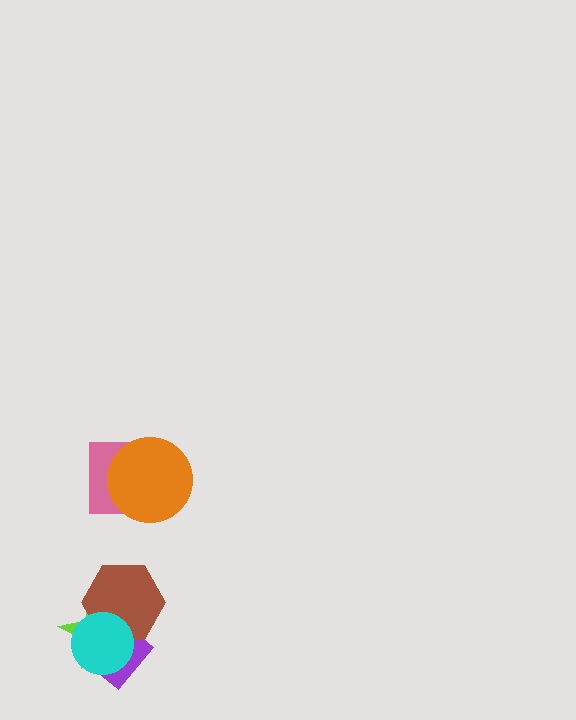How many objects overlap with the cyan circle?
3 objects overlap with the cyan circle.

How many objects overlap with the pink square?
1 object overlaps with the pink square.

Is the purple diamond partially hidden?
Yes, it is partially covered by another shape.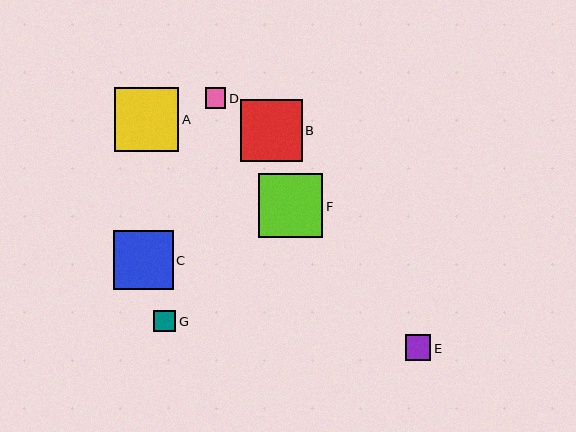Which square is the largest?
Square F is the largest with a size of approximately 64 pixels.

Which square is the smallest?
Square D is the smallest with a size of approximately 21 pixels.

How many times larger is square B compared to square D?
Square B is approximately 3.0 times the size of square D.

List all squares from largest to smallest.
From largest to smallest: F, A, B, C, E, G, D.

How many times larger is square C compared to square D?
Square C is approximately 2.9 times the size of square D.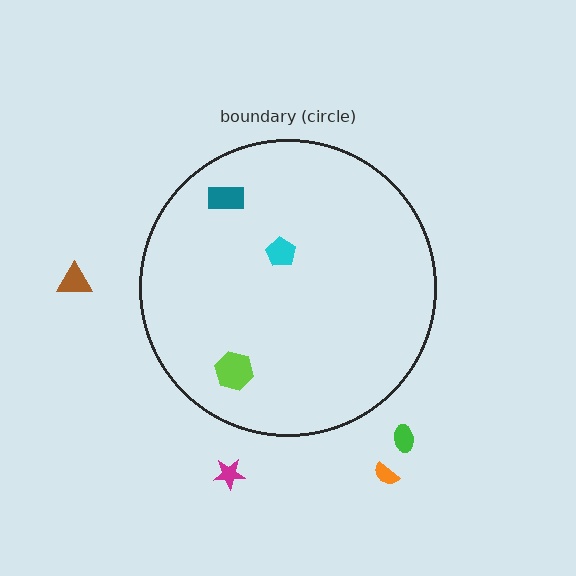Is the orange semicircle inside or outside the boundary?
Outside.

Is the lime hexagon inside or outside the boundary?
Inside.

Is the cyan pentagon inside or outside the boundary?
Inside.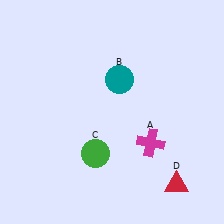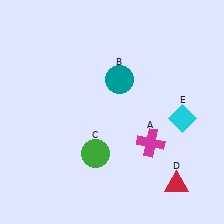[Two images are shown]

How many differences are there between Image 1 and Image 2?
There is 1 difference between the two images.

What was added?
A cyan diamond (E) was added in Image 2.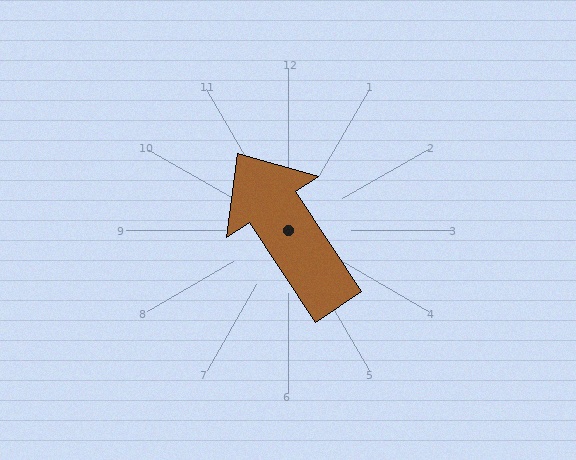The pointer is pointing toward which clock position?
Roughly 11 o'clock.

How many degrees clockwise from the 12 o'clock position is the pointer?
Approximately 327 degrees.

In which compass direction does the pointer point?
Northwest.